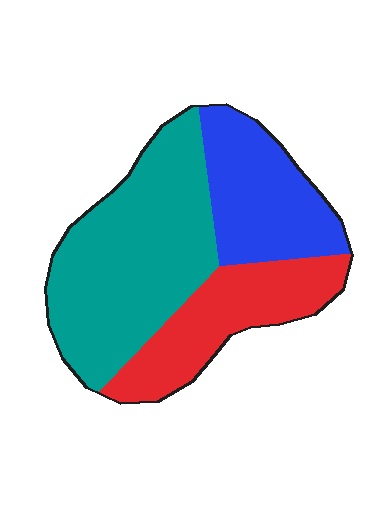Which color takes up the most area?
Teal, at roughly 50%.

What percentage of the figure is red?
Red covers roughly 25% of the figure.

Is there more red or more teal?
Teal.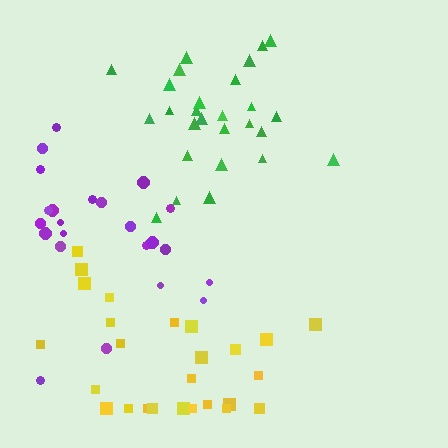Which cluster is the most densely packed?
Green.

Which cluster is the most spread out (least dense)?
Yellow.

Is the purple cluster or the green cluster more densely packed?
Green.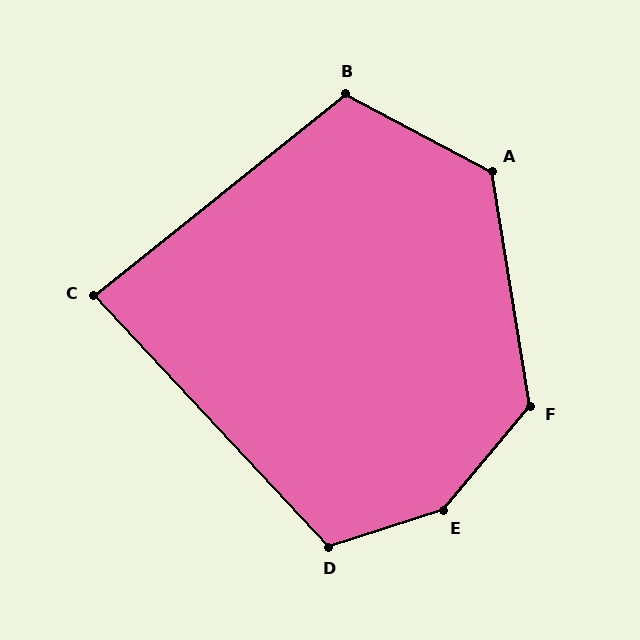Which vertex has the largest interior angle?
E, at approximately 147 degrees.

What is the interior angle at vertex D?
Approximately 115 degrees (obtuse).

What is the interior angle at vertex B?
Approximately 113 degrees (obtuse).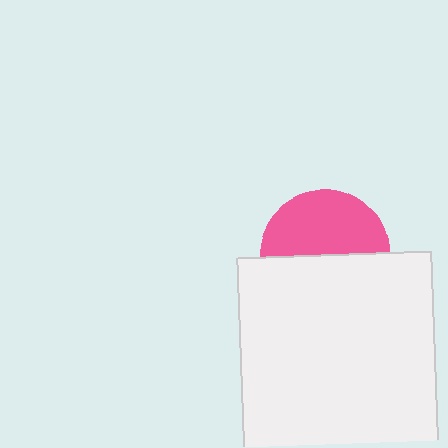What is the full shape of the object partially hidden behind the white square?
The partially hidden object is a pink circle.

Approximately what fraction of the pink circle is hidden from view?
Roughly 50% of the pink circle is hidden behind the white square.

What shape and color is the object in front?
The object in front is a white square.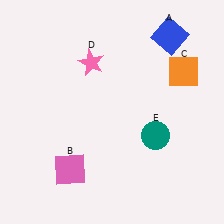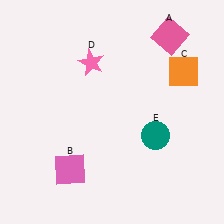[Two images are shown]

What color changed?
The square (A) changed from blue in Image 1 to pink in Image 2.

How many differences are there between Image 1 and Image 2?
There is 1 difference between the two images.